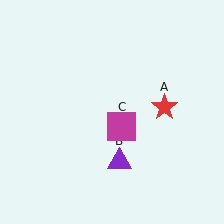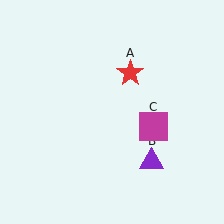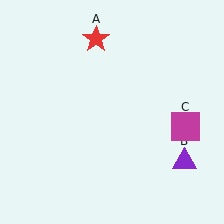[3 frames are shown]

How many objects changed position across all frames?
3 objects changed position: red star (object A), purple triangle (object B), magenta square (object C).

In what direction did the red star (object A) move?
The red star (object A) moved up and to the left.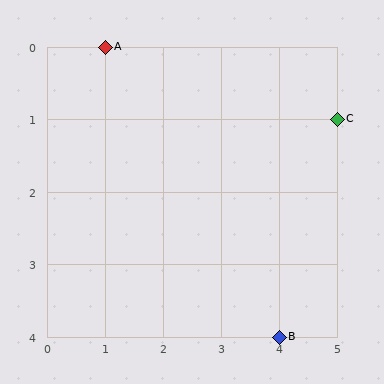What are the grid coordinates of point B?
Point B is at grid coordinates (4, 4).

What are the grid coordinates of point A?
Point A is at grid coordinates (1, 0).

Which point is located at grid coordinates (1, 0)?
Point A is at (1, 0).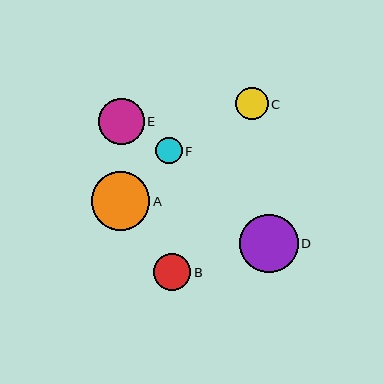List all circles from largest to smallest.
From largest to smallest: A, D, E, B, C, F.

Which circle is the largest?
Circle A is the largest with a size of approximately 58 pixels.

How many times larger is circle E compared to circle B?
Circle E is approximately 1.2 times the size of circle B.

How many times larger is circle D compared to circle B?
Circle D is approximately 1.6 times the size of circle B.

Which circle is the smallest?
Circle F is the smallest with a size of approximately 26 pixels.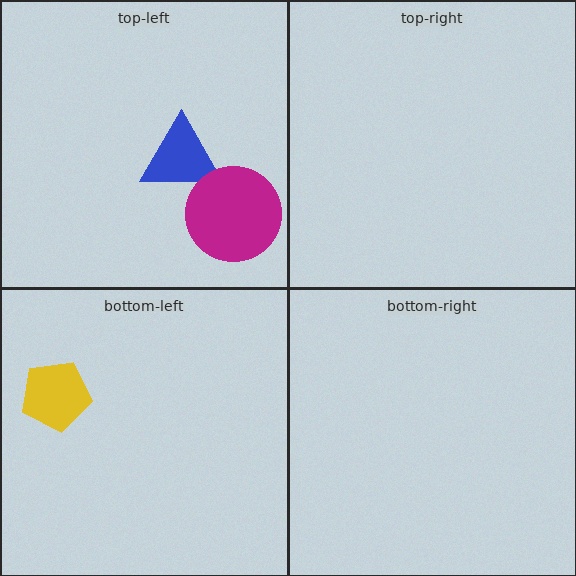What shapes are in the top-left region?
The blue triangle, the magenta circle.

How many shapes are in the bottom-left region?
1.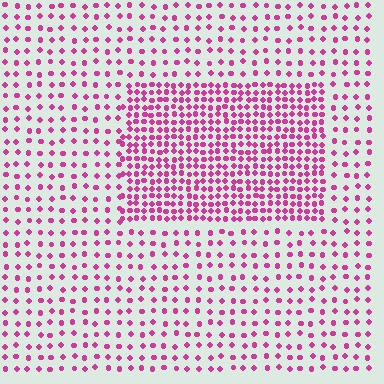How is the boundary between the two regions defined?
The boundary is defined by a change in element density (approximately 2.3x ratio). All elements are the same color, size, and shape.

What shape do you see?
I see a rectangle.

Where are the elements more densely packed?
The elements are more densely packed inside the rectangle boundary.